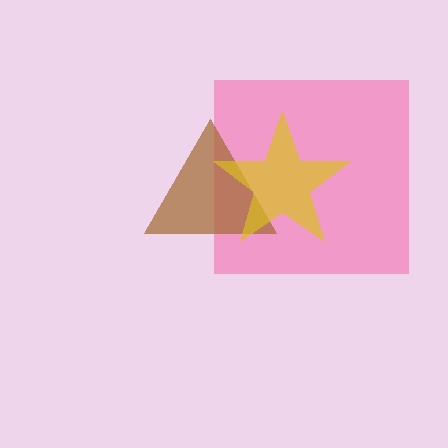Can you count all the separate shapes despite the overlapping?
Yes, there are 3 separate shapes.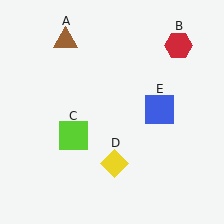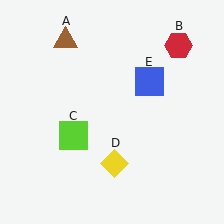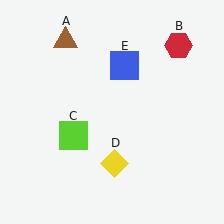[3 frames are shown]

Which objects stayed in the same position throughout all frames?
Brown triangle (object A) and red hexagon (object B) and lime square (object C) and yellow diamond (object D) remained stationary.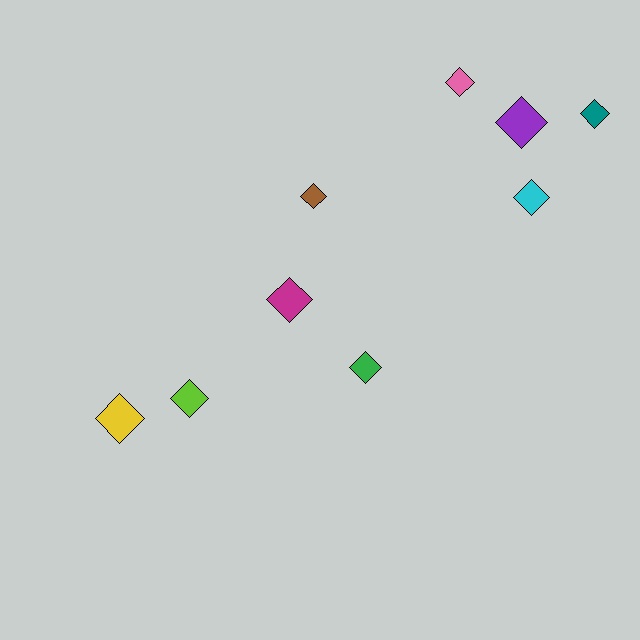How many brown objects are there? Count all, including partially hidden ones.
There is 1 brown object.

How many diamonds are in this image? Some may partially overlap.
There are 9 diamonds.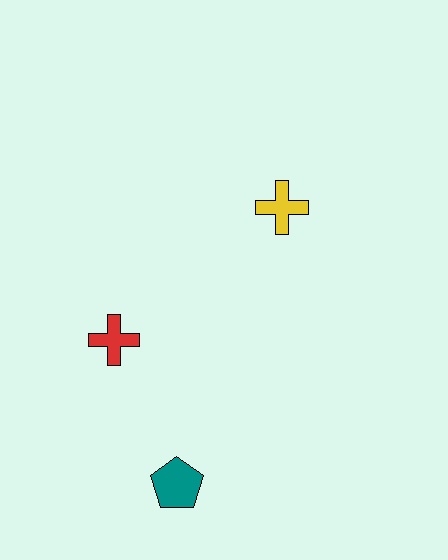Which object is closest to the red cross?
The teal pentagon is closest to the red cross.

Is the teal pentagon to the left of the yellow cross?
Yes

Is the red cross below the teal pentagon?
No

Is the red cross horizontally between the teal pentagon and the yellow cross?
No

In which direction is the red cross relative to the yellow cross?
The red cross is to the left of the yellow cross.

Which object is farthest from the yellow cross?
The teal pentagon is farthest from the yellow cross.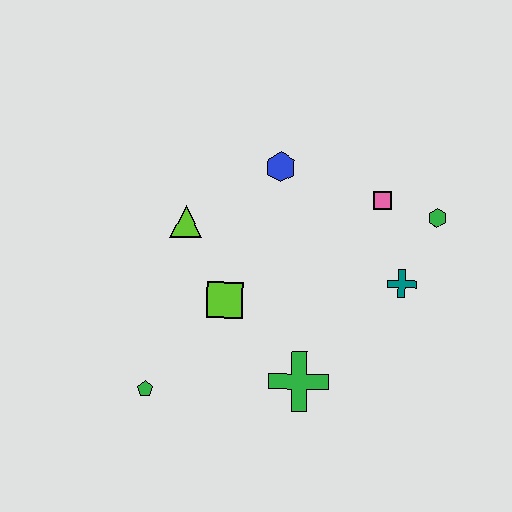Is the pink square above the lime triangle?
Yes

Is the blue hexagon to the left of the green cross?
Yes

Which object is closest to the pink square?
The green hexagon is closest to the pink square.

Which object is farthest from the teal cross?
The green pentagon is farthest from the teal cross.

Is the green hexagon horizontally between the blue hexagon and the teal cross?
No